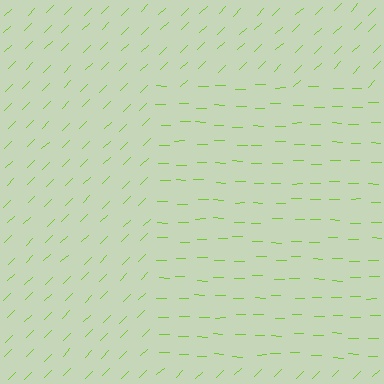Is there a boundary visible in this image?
Yes, there is a texture boundary formed by a change in line orientation.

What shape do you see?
I see a rectangle.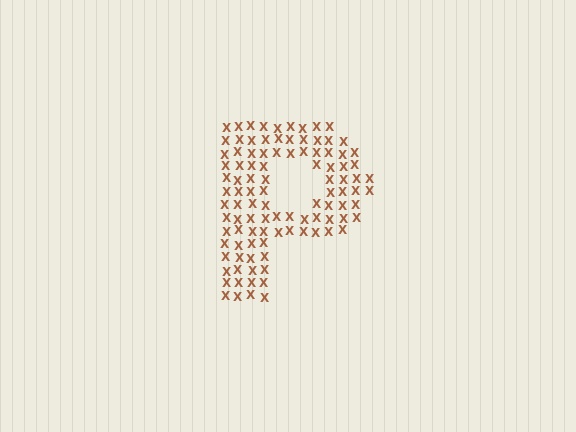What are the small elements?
The small elements are letter X's.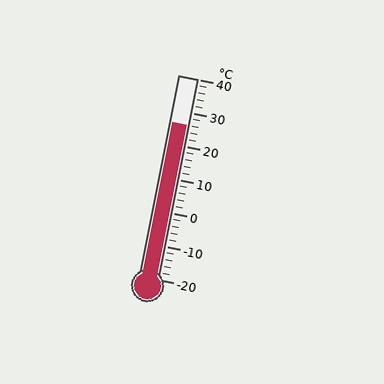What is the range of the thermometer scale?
The thermometer scale ranges from -20°C to 40°C.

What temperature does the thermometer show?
The thermometer shows approximately 26°C.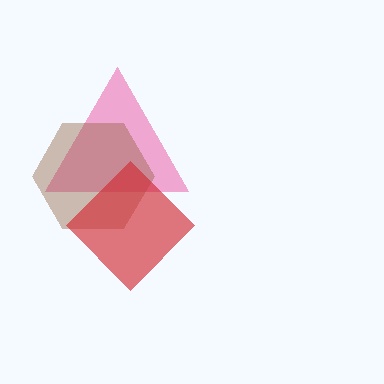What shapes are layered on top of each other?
The layered shapes are: a pink triangle, a brown hexagon, a red diamond.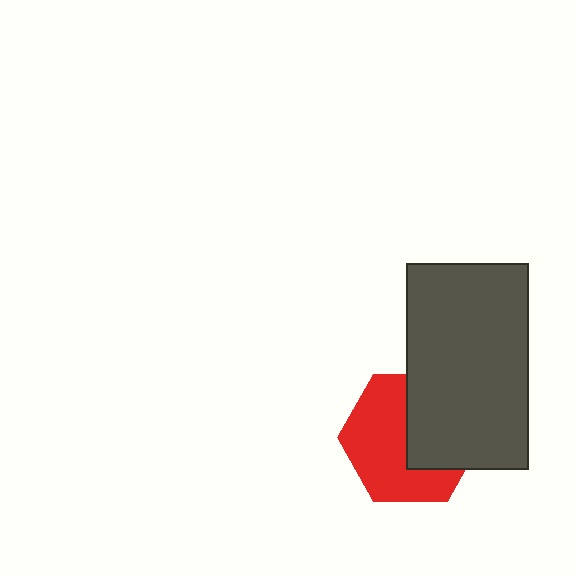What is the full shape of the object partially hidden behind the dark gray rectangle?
The partially hidden object is a red hexagon.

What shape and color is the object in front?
The object in front is a dark gray rectangle.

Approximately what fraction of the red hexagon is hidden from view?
Roughly 43% of the red hexagon is hidden behind the dark gray rectangle.